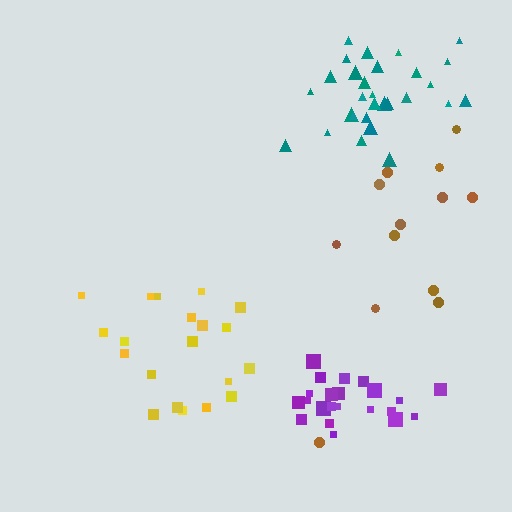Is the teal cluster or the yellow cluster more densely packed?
Teal.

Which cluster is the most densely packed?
Purple.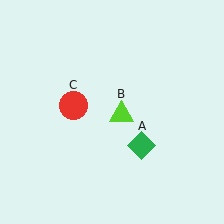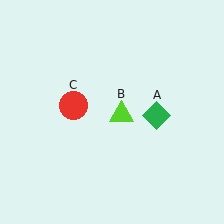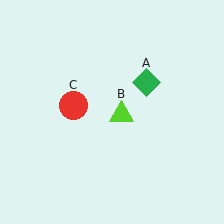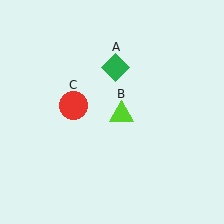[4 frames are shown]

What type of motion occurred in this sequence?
The green diamond (object A) rotated counterclockwise around the center of the scene.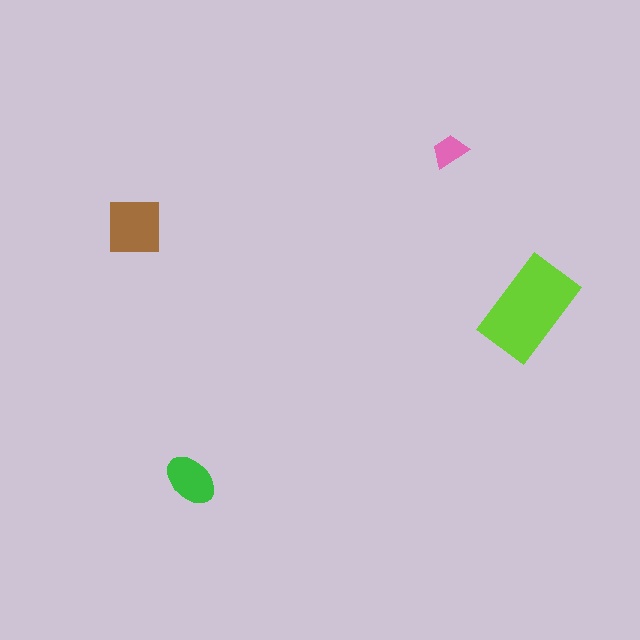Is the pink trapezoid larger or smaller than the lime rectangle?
Smaller.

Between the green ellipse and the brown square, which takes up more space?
The brown square.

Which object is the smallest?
The pink trapezoid.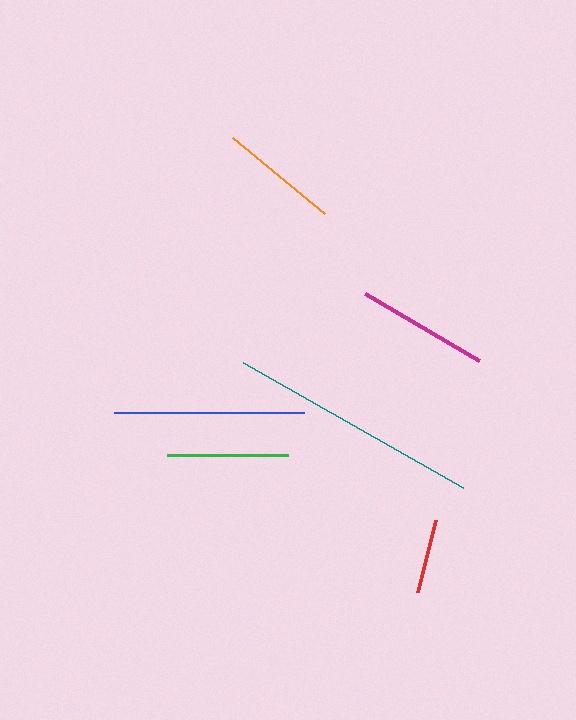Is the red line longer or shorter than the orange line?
The orange line is longer than the red line.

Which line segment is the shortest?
The red line is the shortest at approximately 74 pixels.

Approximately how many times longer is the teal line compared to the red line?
The teal line is approximately 3.4 times the length of the red line.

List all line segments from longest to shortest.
From longest to shortest: teal, blue, magenta, green, orange, red.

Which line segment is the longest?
The teal line is the longest at approximately 253 pixels.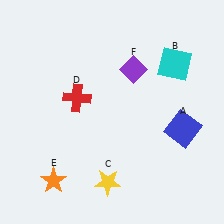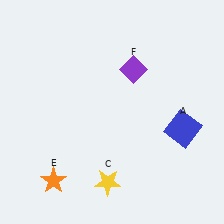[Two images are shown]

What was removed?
The red cross (D), the cyan square (B) were removed in Image 2.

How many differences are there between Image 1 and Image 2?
There are 2 differences between the two images.